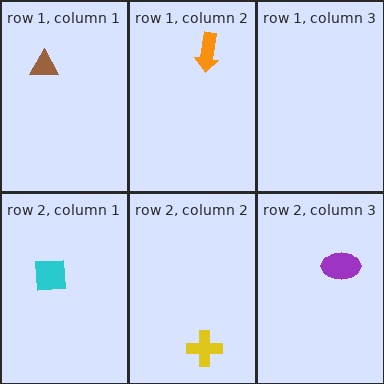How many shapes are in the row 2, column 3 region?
1.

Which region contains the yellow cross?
The row 2, column 2 region.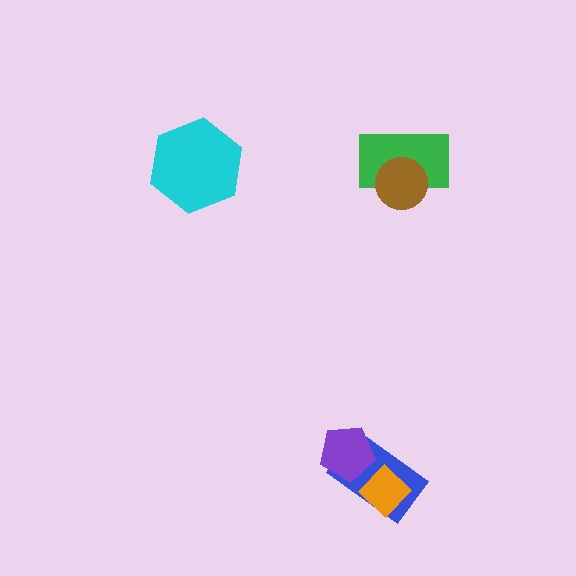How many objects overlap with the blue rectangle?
2 objects overlap with the blue rectangle.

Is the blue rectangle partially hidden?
Yes, it is partially covered by another shape.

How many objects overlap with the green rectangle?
1 object overlaps with the green rectangle.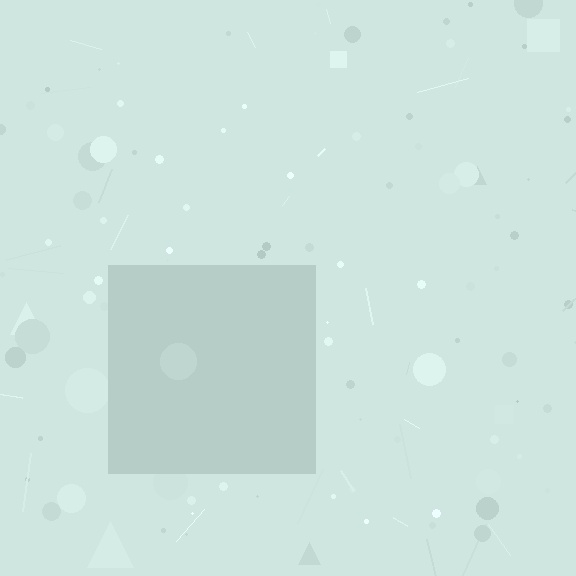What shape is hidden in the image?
A square is hidden in the image.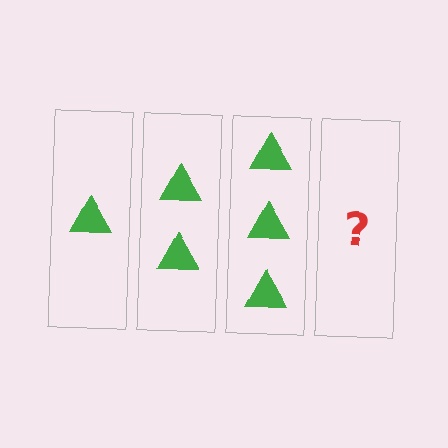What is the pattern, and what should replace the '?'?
The pattern is that each step adds one more triangle. The '?' should be 4 triangles.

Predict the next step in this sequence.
The next step is 4 triangles.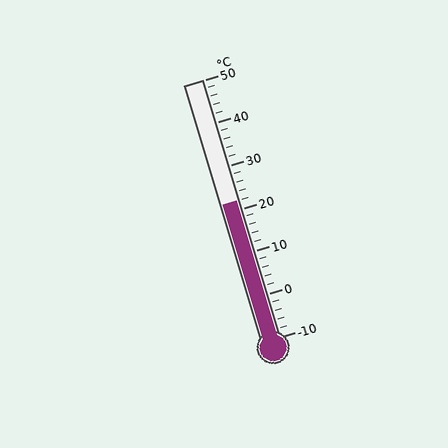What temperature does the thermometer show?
The thermometer shows approximately 22°C.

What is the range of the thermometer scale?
The thermometer scale ranges from -10°C to 50°C.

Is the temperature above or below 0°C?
The temperature is above 0°C.